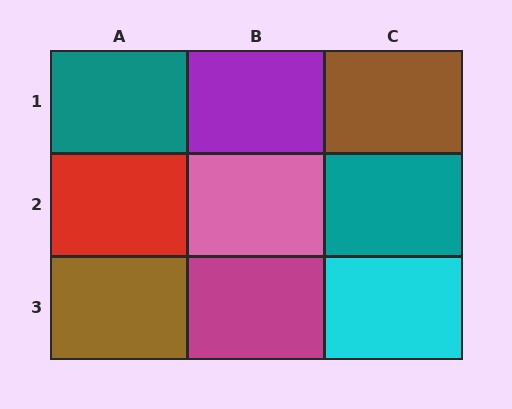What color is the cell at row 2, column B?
Pink.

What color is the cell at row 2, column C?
Teal.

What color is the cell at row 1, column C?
Brown.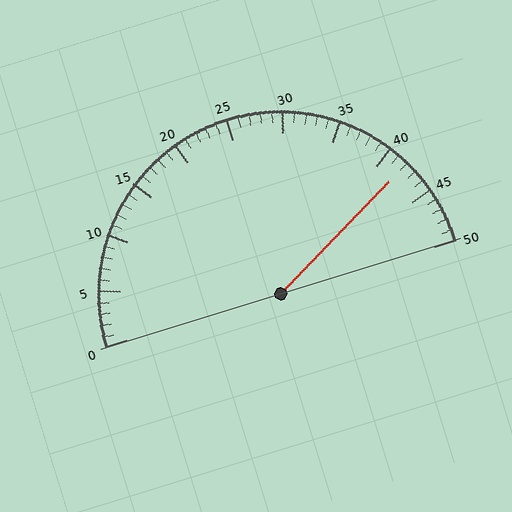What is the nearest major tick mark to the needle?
The nearest major tick mark is 40.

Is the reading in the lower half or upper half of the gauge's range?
The reading is in the upper half of the range (0 to 50).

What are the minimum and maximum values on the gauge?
The gauge ranges from 0 to 50.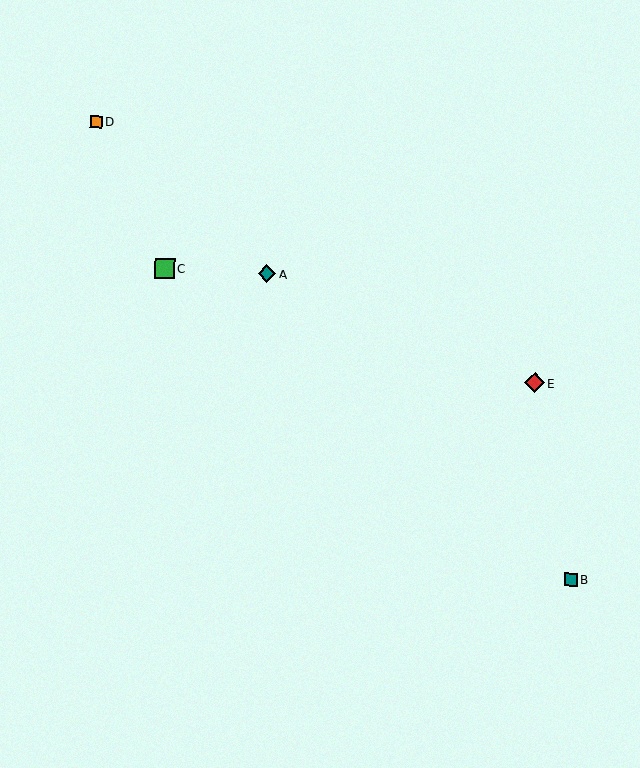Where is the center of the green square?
The center of the green square is at (165, 268).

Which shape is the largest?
The red diamond (labeled E) is the largest.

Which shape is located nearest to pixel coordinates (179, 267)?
The green square (labeled C) at (165, 268) is nearest to that location.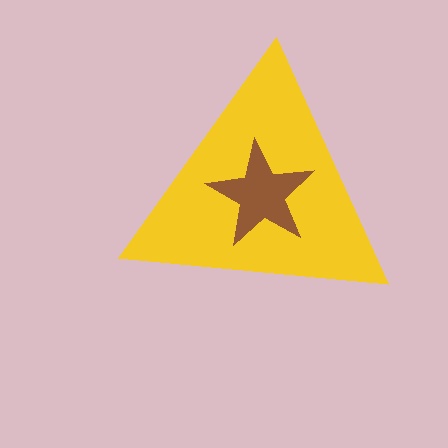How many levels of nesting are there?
2.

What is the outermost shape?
The yellow triangle.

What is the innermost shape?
The brown star.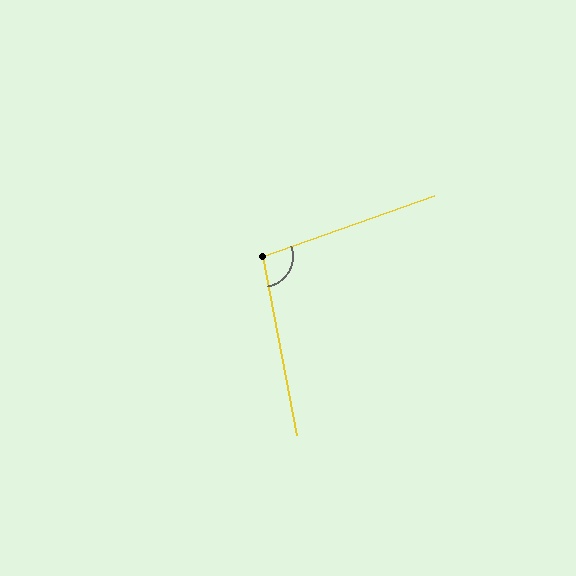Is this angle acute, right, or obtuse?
It is obtuse.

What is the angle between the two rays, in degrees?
Approximately 99 degrees.